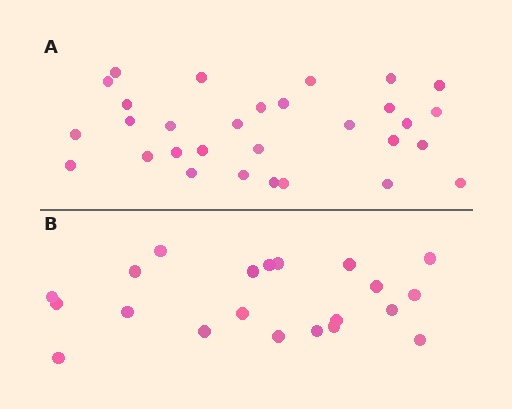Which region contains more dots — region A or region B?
Region A (the top region) has more dots.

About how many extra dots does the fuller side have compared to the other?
Region A has roughly 8 or so more dots than region B.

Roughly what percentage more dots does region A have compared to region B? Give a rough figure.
About 45% more.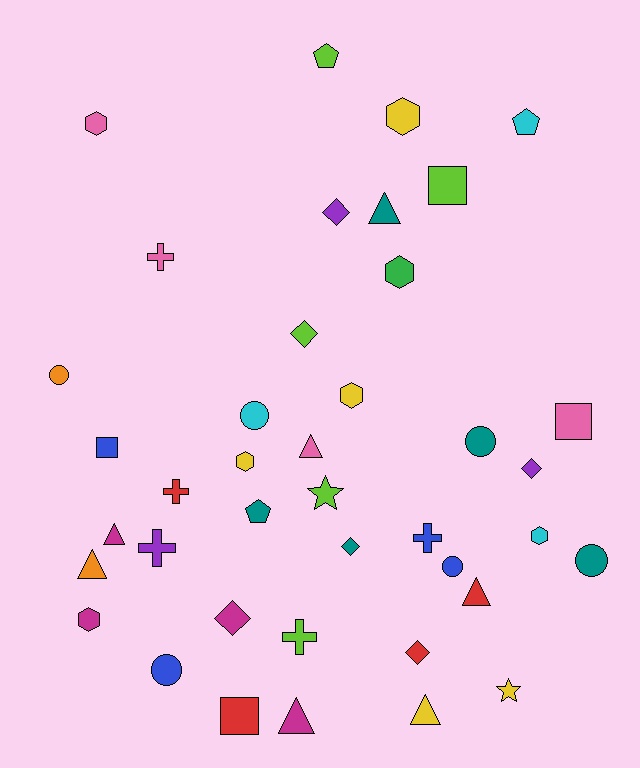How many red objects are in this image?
There are 4 red objects.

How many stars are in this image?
There are 2 stars.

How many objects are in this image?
There are 40 objects.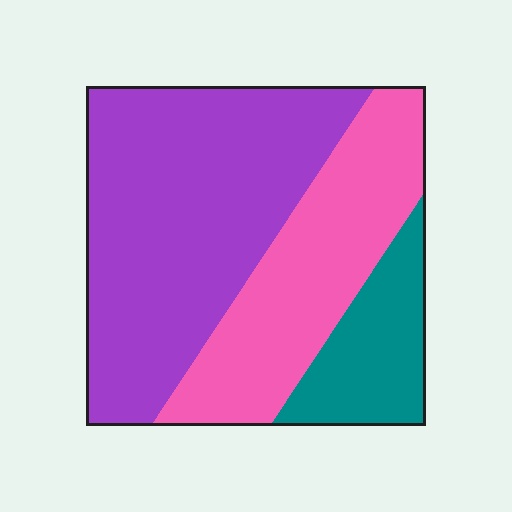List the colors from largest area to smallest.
From largest to smallest: purple, pink, teal.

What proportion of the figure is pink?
Pink takes up about one third (1/3) of the figure.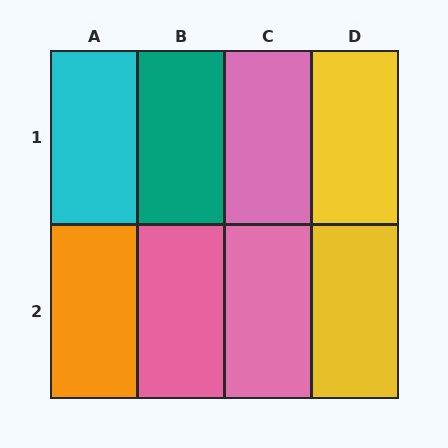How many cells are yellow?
2 cells are yellow.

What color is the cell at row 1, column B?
Teal.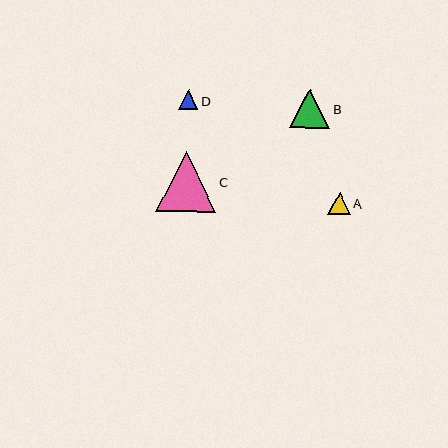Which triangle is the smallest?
Triangle D is the smallest with a size of approximately 20 pixels.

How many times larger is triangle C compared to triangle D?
Triangle C is approximately 3.0 times the size of triangle D.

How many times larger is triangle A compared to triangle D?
Triangle A is approximately 1.1 times the size of triangle D.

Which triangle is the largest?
Triangle C is the largest with a size of approximately 60 pixels.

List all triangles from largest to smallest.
From largest to smallest: C, B, A, D.